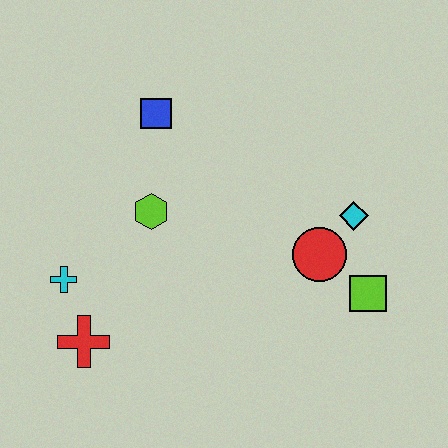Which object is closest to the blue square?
The lime hexagon is closest to the blue square.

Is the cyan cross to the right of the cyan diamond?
No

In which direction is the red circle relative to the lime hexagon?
The red circle is to the right of the lime hexagon.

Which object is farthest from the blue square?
The lime square is farthest from the blue square.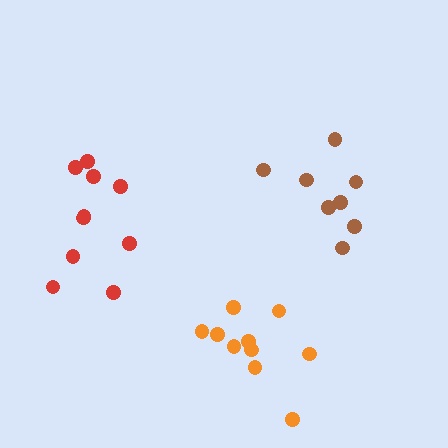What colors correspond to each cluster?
The clusters are colored: brown, red, orange.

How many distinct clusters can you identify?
There are 3 distinct clusters.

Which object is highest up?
The brown cluster is topmost.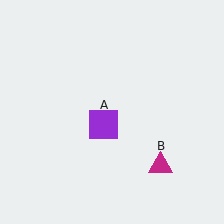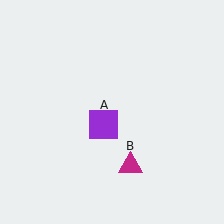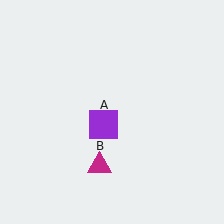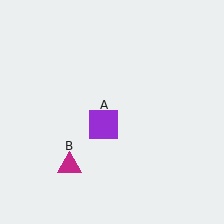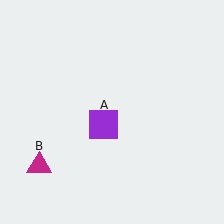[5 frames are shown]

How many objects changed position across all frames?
1 object changed position: magenta triangle (object B).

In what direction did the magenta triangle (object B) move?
The magenta triangle (object B) moved left.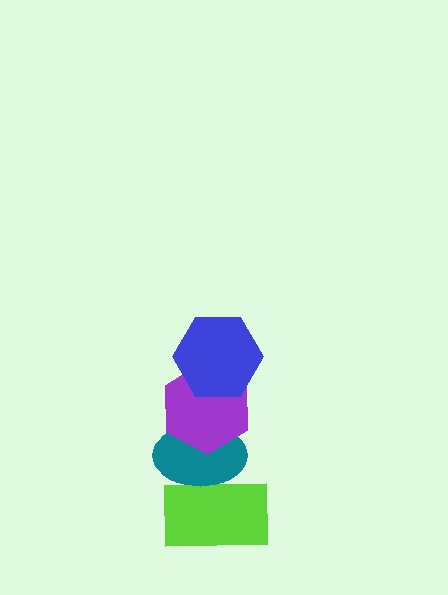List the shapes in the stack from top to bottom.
From top to bottom: the blue hexagon, the purple hexagon, the teal ellipse, the lime rectangle.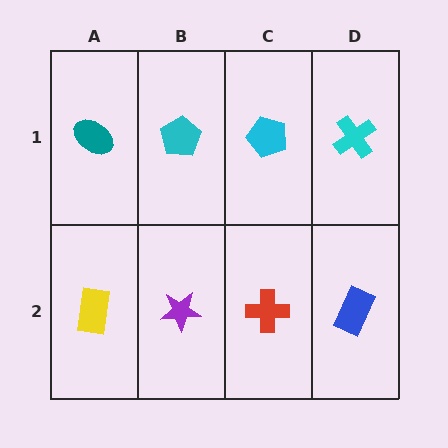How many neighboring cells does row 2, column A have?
2.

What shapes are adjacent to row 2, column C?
A cyan pentagon (row 1, column C), a purple star (row 2, column B), a blue rectangle (row 2, column D).